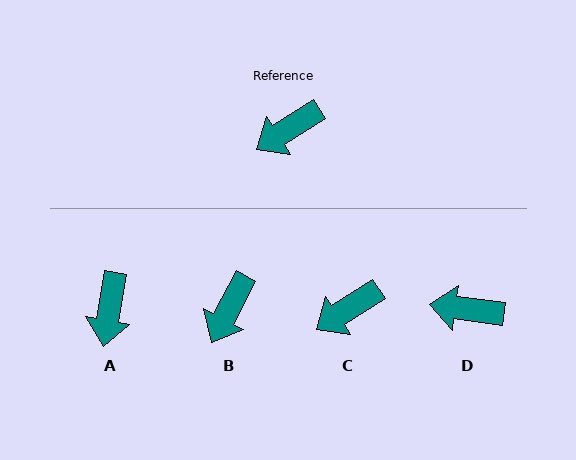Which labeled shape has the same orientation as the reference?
C.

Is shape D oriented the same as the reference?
No, it is off by about 41 degrees.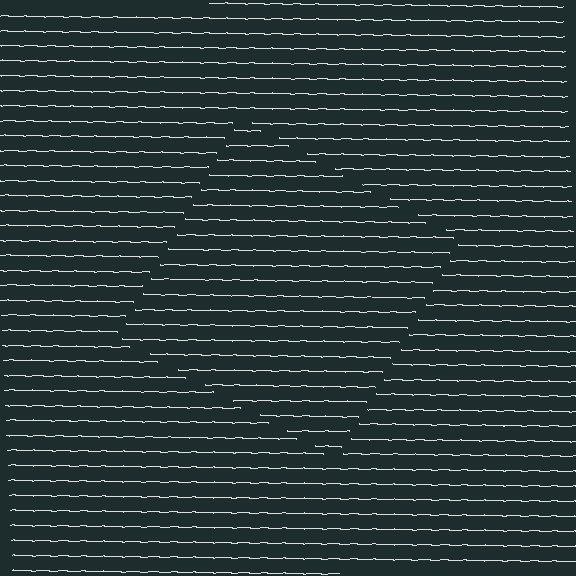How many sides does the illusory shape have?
4 sides — the line-ends trace a square.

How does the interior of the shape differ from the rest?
The interior of the shape contains the same grating, shifted by half a period — the contour is defined by the phase discontinuity where line-ends from the inner and outer gratings abut.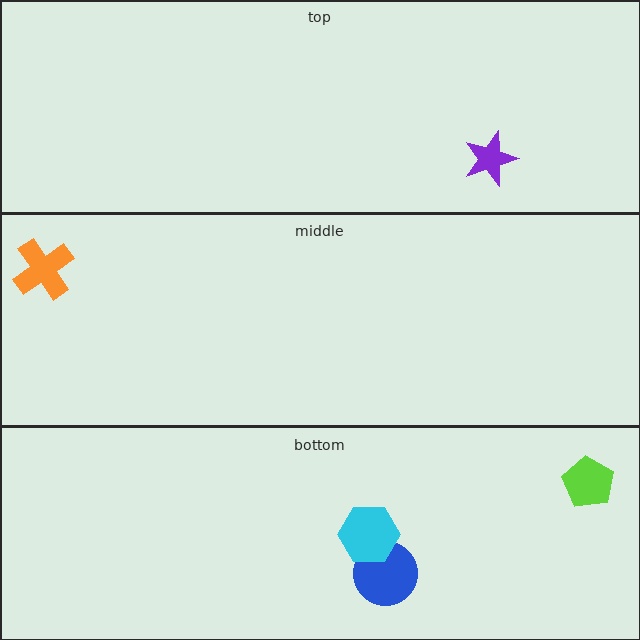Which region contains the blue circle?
The bottom region.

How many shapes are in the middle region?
1.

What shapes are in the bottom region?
The blue circle, the lime pentagon, the cyan hexagon.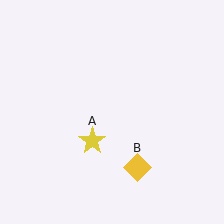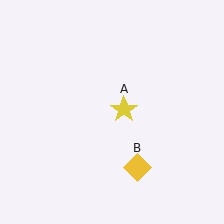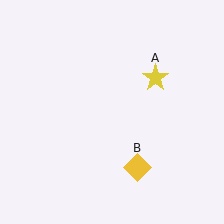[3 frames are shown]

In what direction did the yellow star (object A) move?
The yellow star (object A) moved up and to the right.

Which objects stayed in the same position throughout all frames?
Yellow diamond (object B) remained stationary.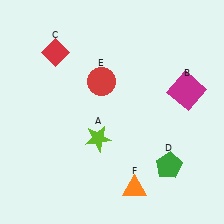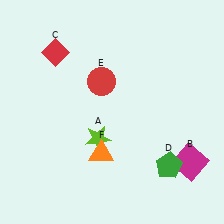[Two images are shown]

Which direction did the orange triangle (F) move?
The orange triangle (F) moved up.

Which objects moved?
The objects that moved are: the magenta square (B), the orange triangle (F).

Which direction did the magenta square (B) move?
The magenta square (B) moved down.